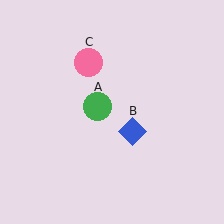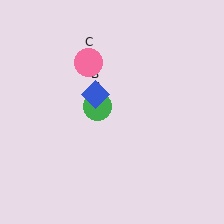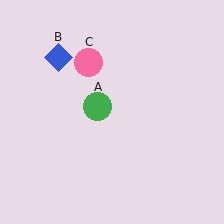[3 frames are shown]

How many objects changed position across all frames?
1 object changed position: blue diamond (object B).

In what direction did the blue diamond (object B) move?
The blue diamond (object B) moved up and to the left.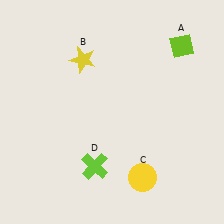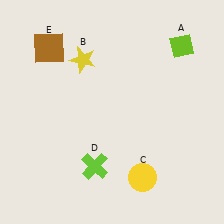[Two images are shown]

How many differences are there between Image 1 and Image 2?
There is 1 difference between the two images.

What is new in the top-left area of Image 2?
A brown square (E) was added in the top-left area of Image 2.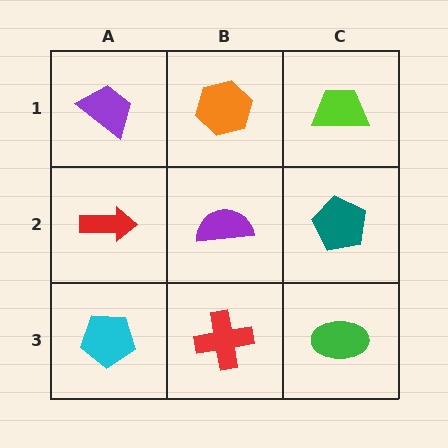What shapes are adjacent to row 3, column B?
A purple semicircle (row 2, column B), a cyan pentagon (row 3, column A), a green ellipse (row 3, column C).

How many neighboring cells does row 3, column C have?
2.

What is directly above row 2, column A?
A purple trapezoid.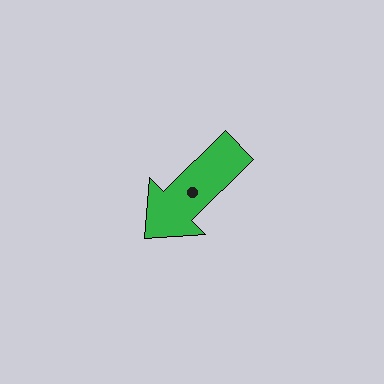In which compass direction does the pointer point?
Southwest.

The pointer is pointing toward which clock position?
Roughly 8 o'clock.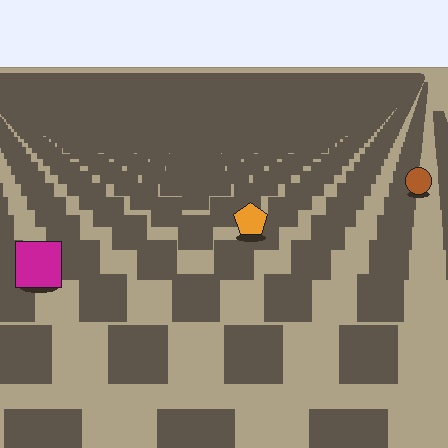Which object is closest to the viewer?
The magenta square is closest. The texture marks near it are larger and more spread out.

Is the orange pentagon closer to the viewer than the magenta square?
No. The magenta square is closer — you can tell from the texture gradient: the ground texture is coarser near it.